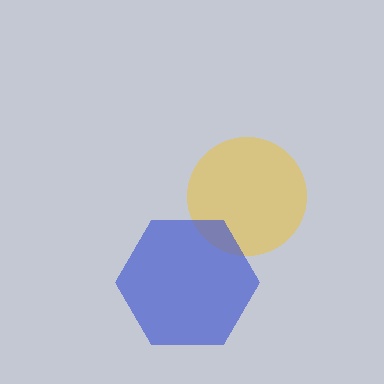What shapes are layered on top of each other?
The layered shapes are: a yellow circle, a blue hexagon.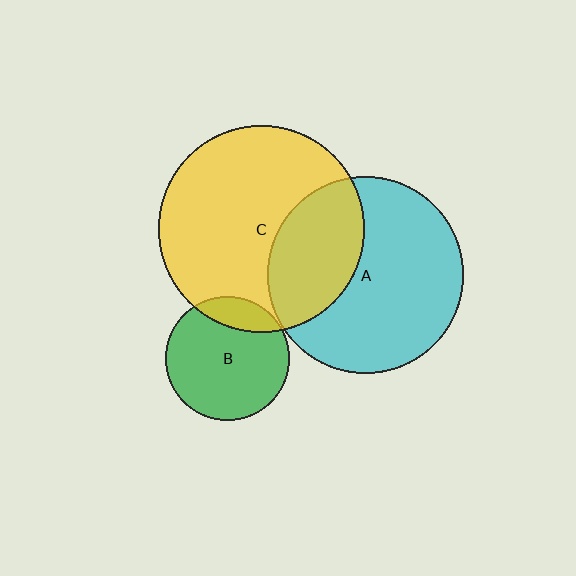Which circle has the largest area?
Circle C (yellow).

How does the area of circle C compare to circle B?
Approximately 2.7 times.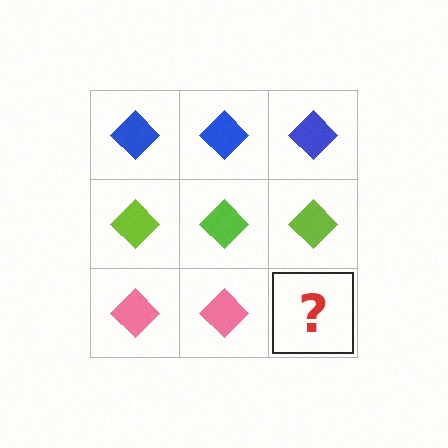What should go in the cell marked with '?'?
The missing cell should contain a pink diamond.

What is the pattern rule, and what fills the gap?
The rule is that each row has a consistent color. The gap should be filled with a pink diamond.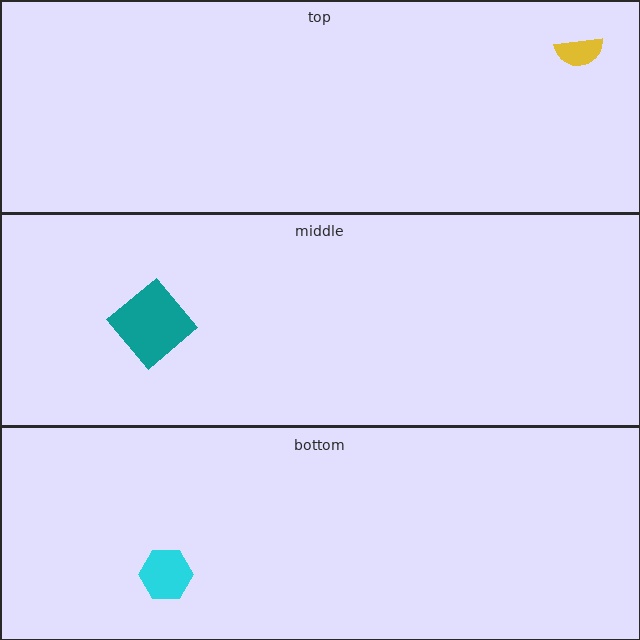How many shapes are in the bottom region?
1.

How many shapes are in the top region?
1.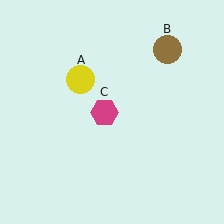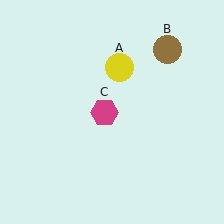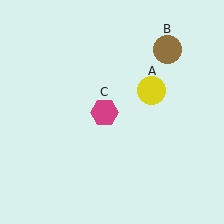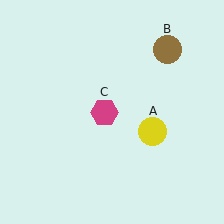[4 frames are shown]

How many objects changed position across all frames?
1 object changed position: yellow circle (object A).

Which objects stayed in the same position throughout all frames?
Brown circle (object B) and magenta hexagon (object C) remained stationary.